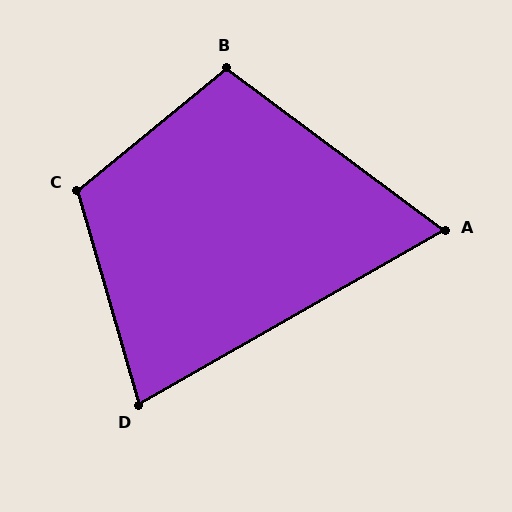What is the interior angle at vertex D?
Approximately 76 degrees (acute).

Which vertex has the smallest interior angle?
A, at approximately 67 degrees.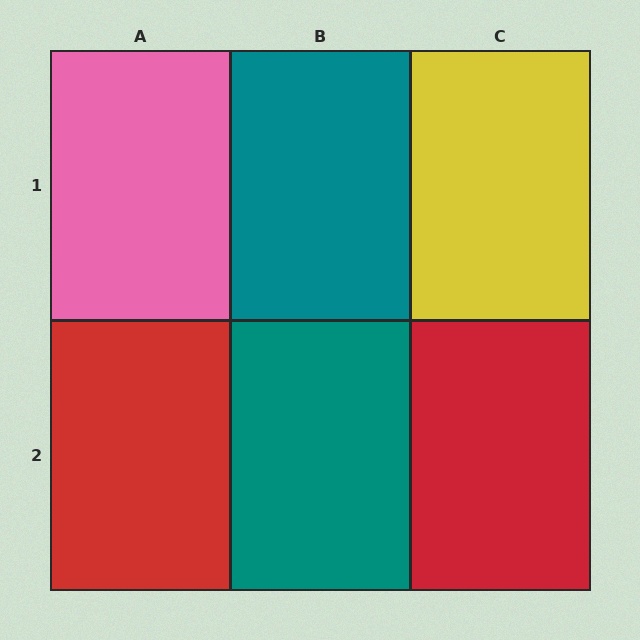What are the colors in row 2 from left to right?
Red, teal, red.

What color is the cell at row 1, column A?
Pink.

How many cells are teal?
2 cells are teal.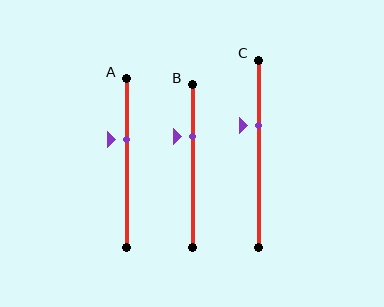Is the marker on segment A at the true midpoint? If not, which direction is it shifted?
No, the marker on segment A is shifted upward by about 14% of the segment length.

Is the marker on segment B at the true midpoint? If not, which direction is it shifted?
No, the marker on segment B is shifted upward by about 18% of the segment length.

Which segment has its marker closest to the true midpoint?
Segment A has its marker closest to the true midpoint.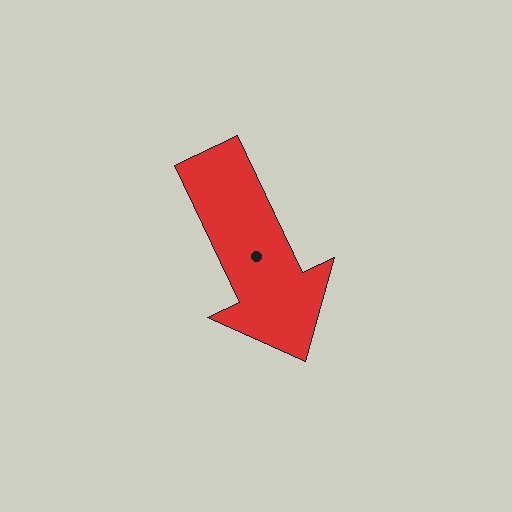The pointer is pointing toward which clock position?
Roughly 5 o'clock.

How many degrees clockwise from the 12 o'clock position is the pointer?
Approximately 155 degrees.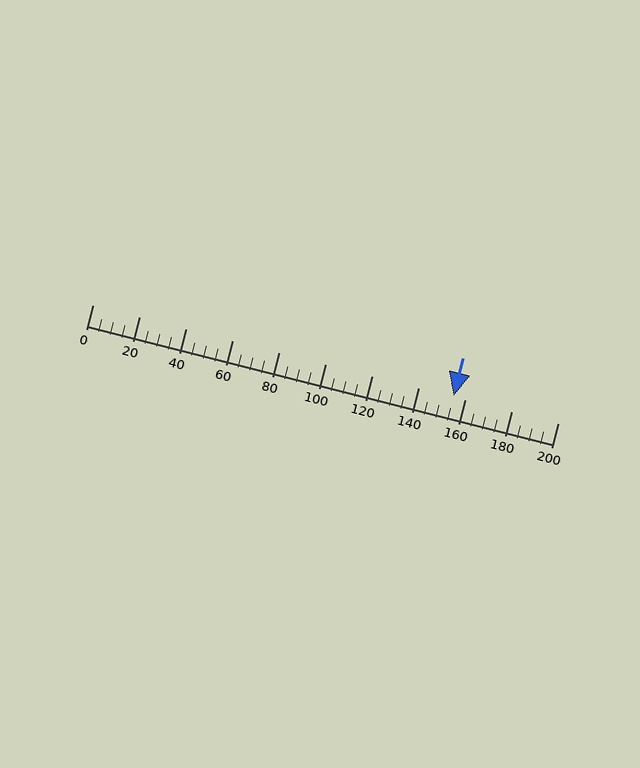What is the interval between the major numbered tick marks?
The major tick marks are spaced 20 units apart.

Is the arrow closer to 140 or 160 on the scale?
The arrow is closer to 160.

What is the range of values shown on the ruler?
The ruler shows values from 0 to 200.